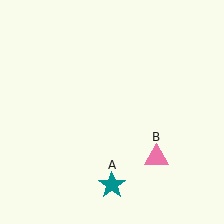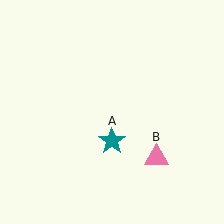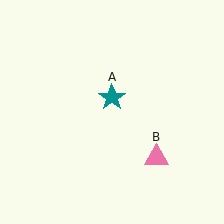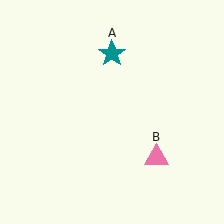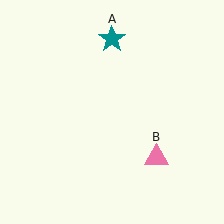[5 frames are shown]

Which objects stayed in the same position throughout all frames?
Pink triangle (object B) remained stationary.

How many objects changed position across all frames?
1 object changed position: teal star (object A).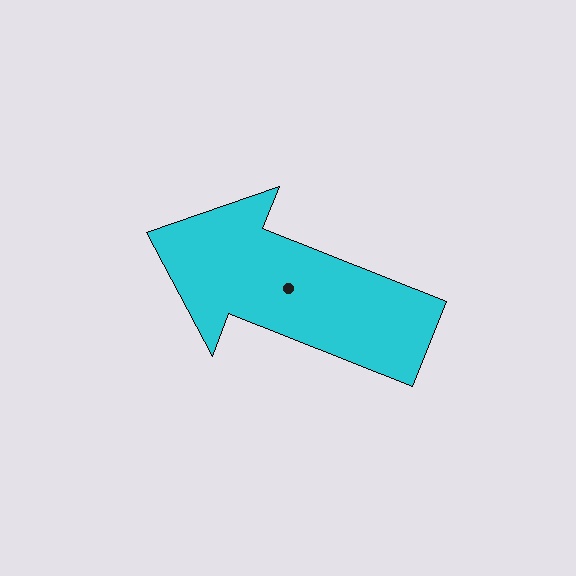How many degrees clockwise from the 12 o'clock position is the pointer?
Approximately 292 degrees.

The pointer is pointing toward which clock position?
Roughly 10 o'clock.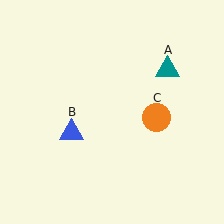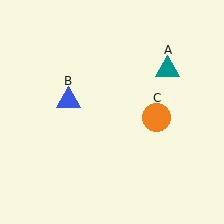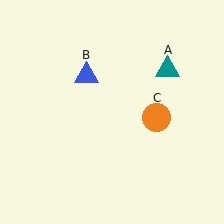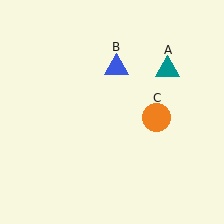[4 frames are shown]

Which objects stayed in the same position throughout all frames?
Teal triangle (object A) and orange circle (object C) remained stationary.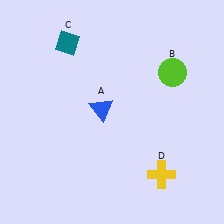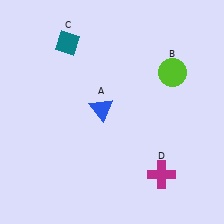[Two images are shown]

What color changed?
The cross (D) changed from yellow in Image 1 to magenta in Image 2.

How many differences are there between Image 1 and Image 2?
There is 1 difference between the two images.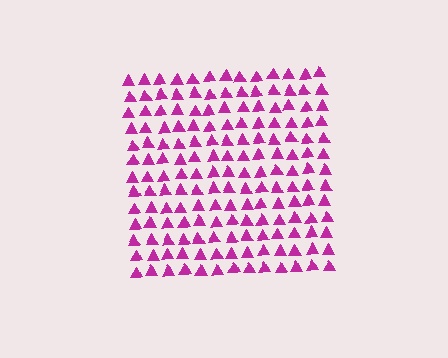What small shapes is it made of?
It is made of small triangles.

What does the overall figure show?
The overall figure shows a square.